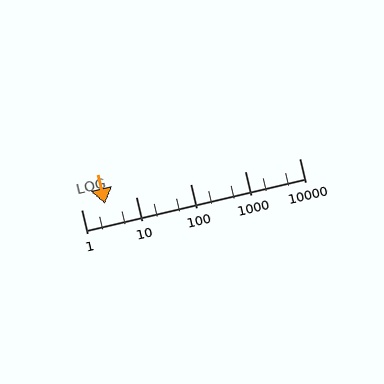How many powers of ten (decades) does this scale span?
The scale spans 4 decades, from 1 to 10000.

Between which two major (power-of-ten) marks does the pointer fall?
The pointer is between 1 and 10.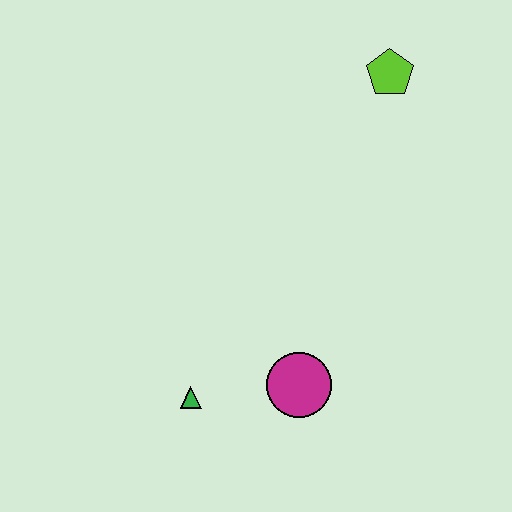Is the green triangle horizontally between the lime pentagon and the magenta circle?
No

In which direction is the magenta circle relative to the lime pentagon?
The magenta circle is below the lime pentagon.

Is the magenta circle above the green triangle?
Yes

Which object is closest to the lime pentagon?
The magenta circle is closest to the lime pentagon.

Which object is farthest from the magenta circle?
The lime pentagon is farthest from the magenta circle.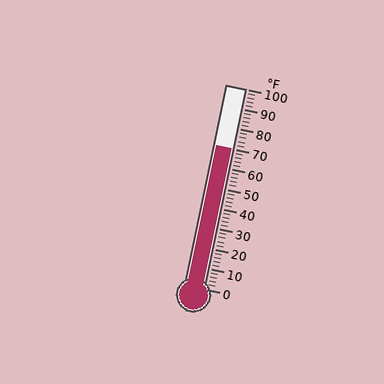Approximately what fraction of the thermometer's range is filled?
The thermometer is filled to approximately 70% of its range.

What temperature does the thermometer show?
The thermometer shows approximately 70°F.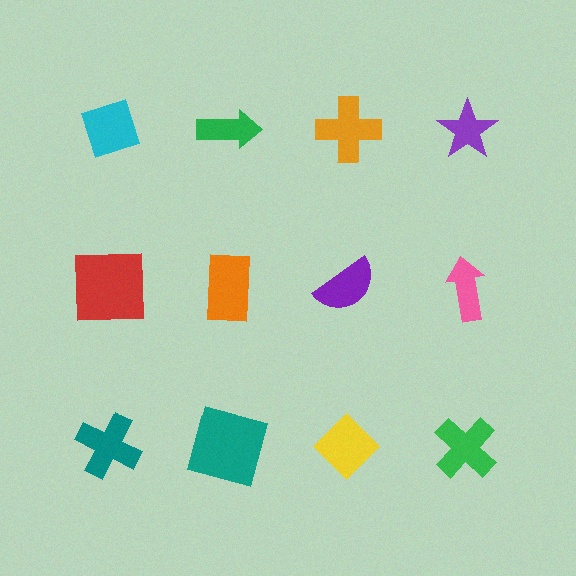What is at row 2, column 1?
A red square.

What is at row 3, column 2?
A teal square.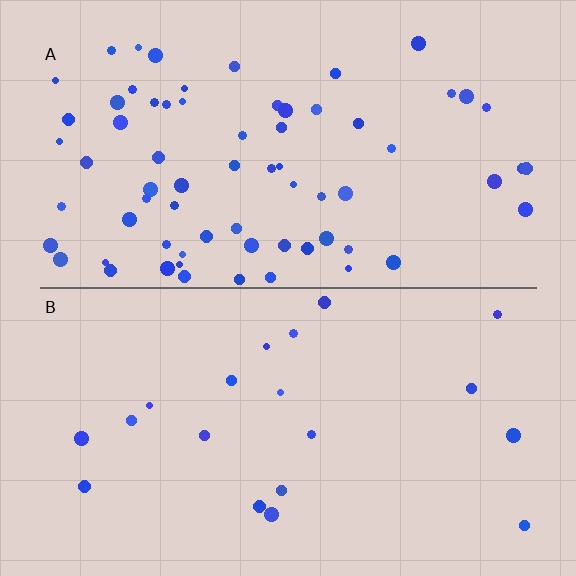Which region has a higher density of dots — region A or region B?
A (the top).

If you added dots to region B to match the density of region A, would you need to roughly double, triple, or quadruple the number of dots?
Approximately quadruple.